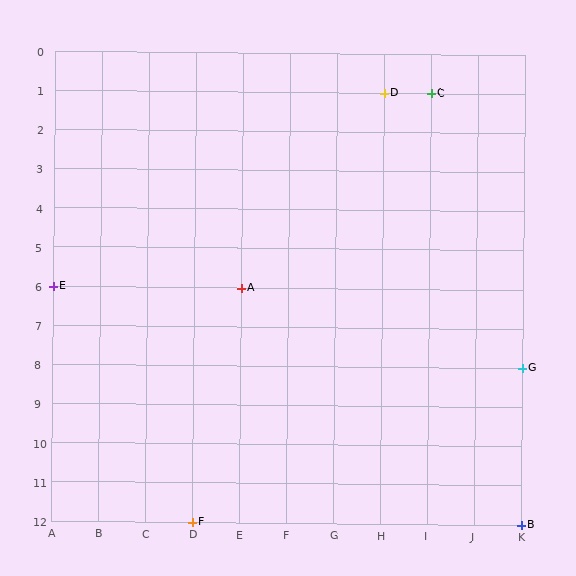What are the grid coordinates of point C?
Point C is at grid coordinates (I, 1).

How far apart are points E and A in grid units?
Points E and A are 4 columns apart.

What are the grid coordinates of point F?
Point F is at grid coordinates (D, 12).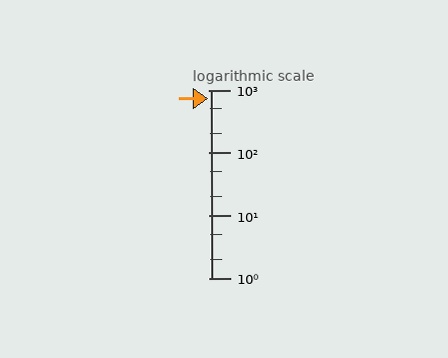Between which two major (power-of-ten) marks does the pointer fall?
The pointer is between 100 and 1000.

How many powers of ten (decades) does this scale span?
The scale spans 3 decades, from 1 to 1000.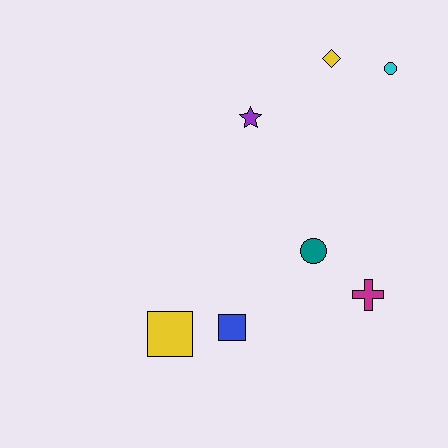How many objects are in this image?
There are 7 objects.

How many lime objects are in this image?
There are no lime objects.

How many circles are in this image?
There are 2 circles.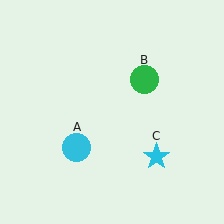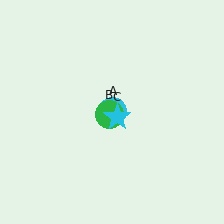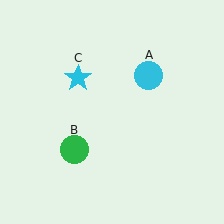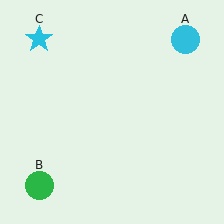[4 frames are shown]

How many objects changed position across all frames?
3 objects changed position: cyan circle (object A), green circle (object B), cyan star (object C).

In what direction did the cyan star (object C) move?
The cyan star (object C) moved up and to the left.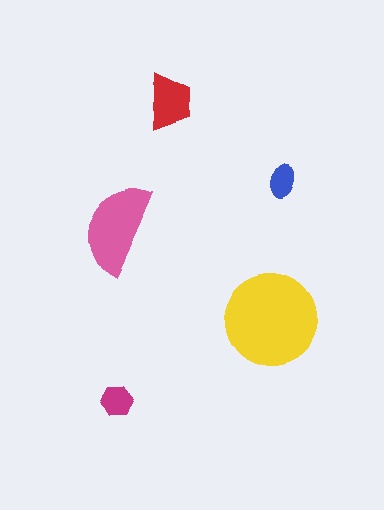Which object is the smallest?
The blue ellipse.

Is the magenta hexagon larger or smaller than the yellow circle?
Smaller.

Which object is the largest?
The yellow circle.